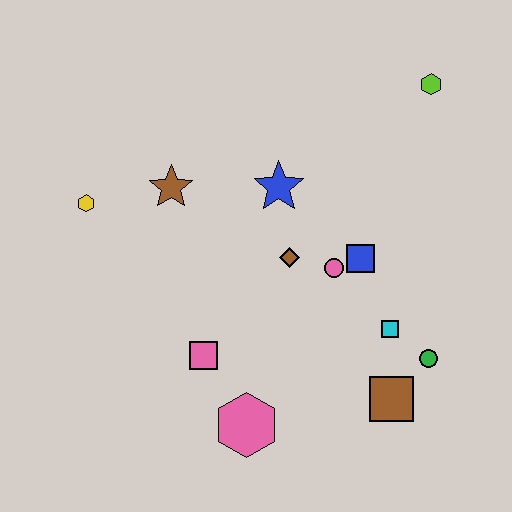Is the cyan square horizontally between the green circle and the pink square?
Yes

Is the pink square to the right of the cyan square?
No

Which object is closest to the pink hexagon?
The pink square is closest to the pink hexagon.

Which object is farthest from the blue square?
The yellow hexagon is farthest from the blue square.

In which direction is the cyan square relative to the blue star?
The cyan square is below the blue star.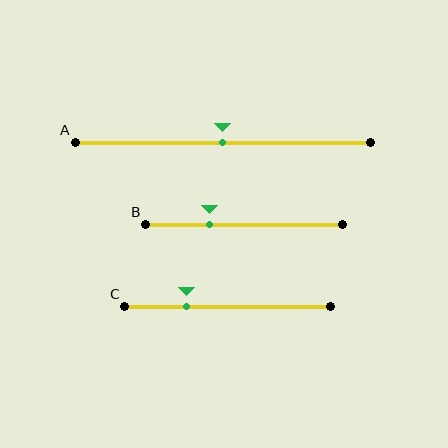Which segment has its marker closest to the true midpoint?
Segment A has its marker closest to the true midpoint.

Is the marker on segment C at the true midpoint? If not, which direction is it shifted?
No, the marker on segment C is shifted to the left by about 20% of the segment length.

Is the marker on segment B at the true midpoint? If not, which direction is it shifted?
No, the marker on segment B is shifted to the left by about 18% of the segment length.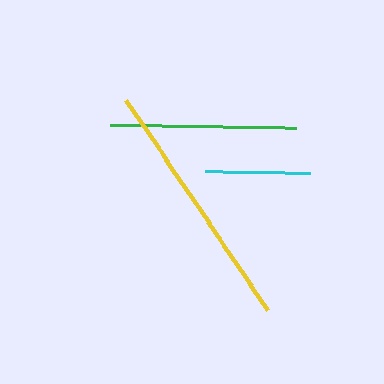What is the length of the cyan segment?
The cyan segment is approximately 105 pixels long.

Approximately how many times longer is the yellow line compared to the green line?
The yellow line is approximately 1.4 times the length of the green line.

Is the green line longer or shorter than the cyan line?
The green line is longer than the cyan line.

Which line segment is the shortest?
The cyan line is the shortest at approximately 105 pixels.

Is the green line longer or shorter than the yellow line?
The yellow line is longer than the green line.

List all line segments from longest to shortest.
From longest to shortest: yellow, green, cyan.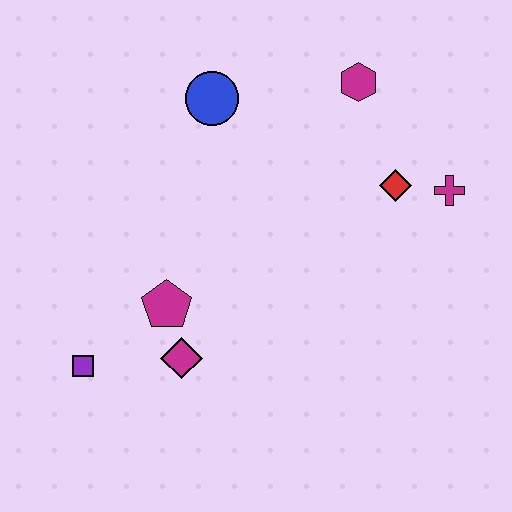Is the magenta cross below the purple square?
No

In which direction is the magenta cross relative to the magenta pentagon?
The magenta cross is to the right of the magenta pentagon.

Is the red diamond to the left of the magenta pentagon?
No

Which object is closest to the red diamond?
The magenta cross is closest to the red diamond.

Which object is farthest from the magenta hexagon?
The purple square is farthest from the magenta hexagon.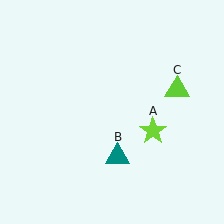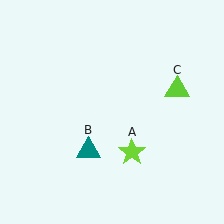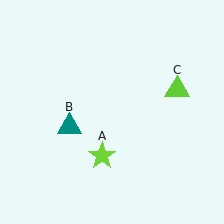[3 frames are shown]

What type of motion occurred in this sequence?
The lime star (object A), teal triangle (object B) rotated clockwise around the center of the scene.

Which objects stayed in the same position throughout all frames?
Lime triangle (object C) remained stationary.